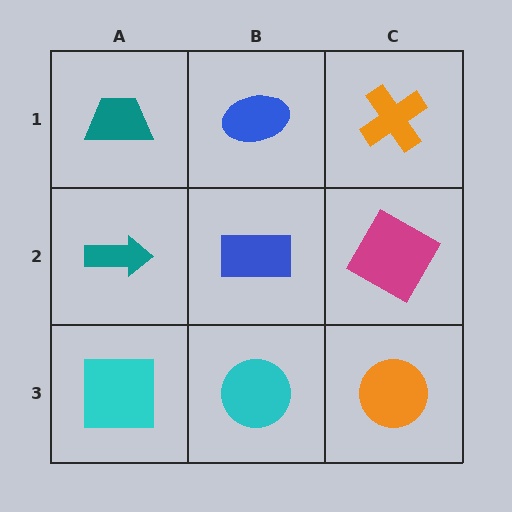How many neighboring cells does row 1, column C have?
2.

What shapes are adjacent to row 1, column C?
A magenta square (row 2, column C), a blue ellipse (row 1, column B).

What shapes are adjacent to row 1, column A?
A teal arrow (row 2, column A), a blue ellipse (row 1, column B).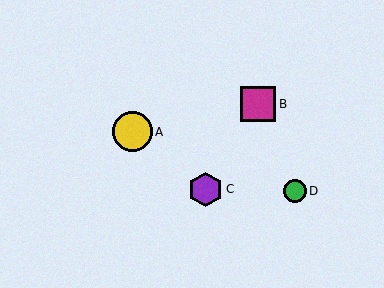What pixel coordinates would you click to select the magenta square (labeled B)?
Click at (258, 104) to select the magenta square B.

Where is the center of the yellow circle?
The center of the yellow circle is at (133, 132).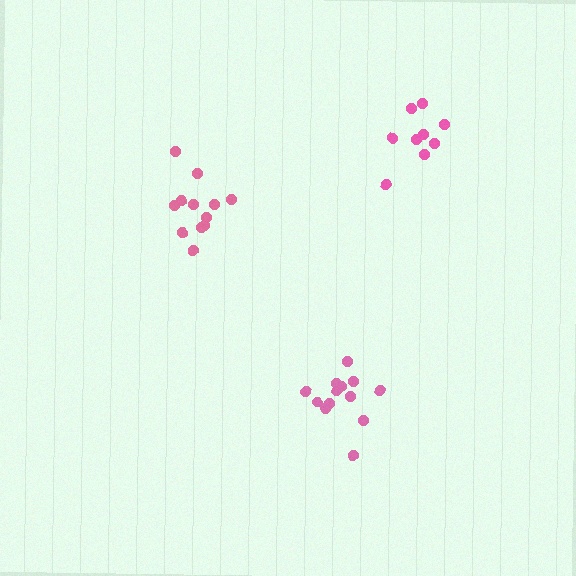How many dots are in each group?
Group 1: 12 dots, Group 2: 9 dots, Group 3: 13 dots (34 total).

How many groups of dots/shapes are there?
There are 3 groups.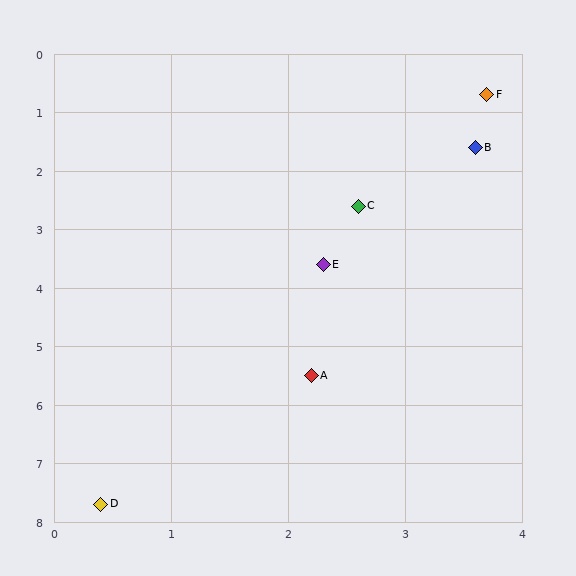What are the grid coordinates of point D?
Point D is at approximately (0.4, 7.7).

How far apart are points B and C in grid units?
Points B and C are about 1.4 grid units apart.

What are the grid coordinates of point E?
Point E is at approximately (2.3, 3.6).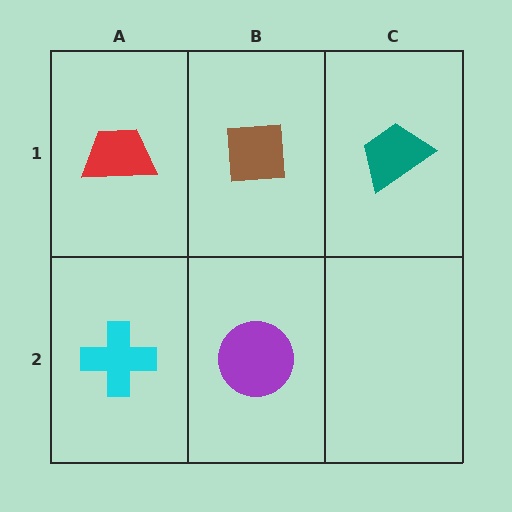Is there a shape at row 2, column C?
No, that cell is empty.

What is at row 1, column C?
A teal trapezoid.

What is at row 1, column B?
A brown square.